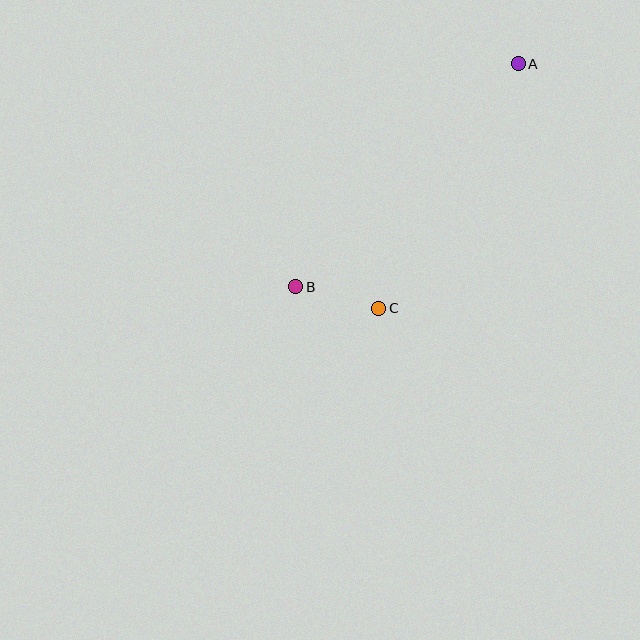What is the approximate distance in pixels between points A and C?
The distance between A and C is approximately 281 pixels.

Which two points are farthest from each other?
Points A and B are farthest from each other.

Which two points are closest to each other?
Points B and C are closest to each other.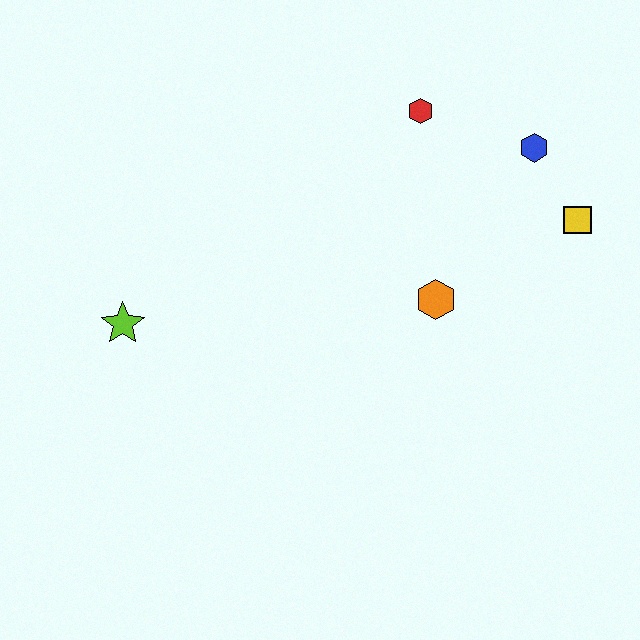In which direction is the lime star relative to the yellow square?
The lime star is to the left of the yellow square.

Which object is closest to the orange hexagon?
The yellow square is closest to the orange hexagon.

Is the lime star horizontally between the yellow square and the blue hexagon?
No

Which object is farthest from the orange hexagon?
The lime star is farthest from the orange hexagon.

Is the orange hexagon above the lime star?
Yes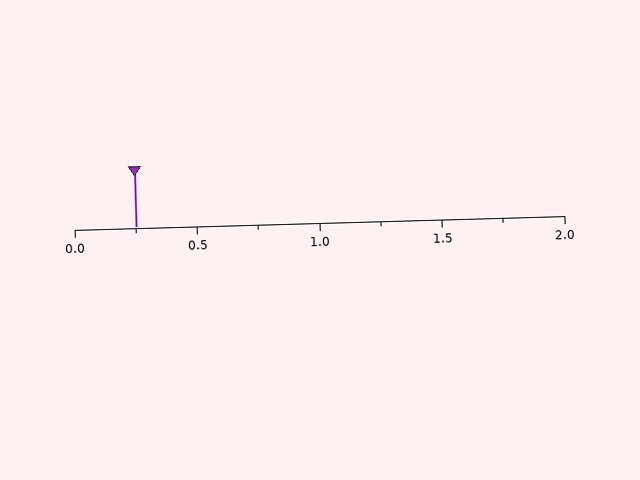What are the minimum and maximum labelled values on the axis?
The axis runs from 0.0 to 2.0.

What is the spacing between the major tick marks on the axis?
The major ticks are spaced 0.5 apart.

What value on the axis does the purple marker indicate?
The marker indicates approximately 0.25.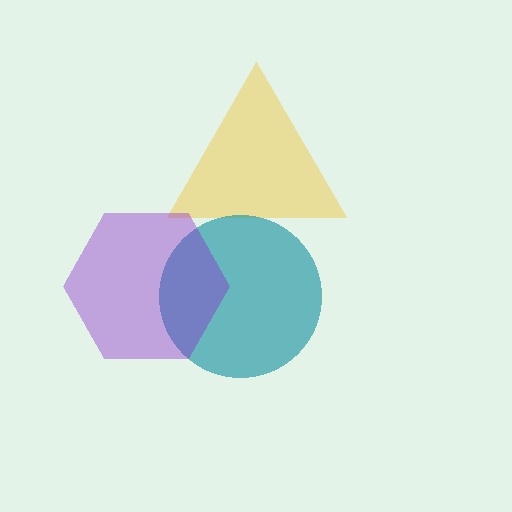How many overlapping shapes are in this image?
There are 3 overlapping shapes in the image.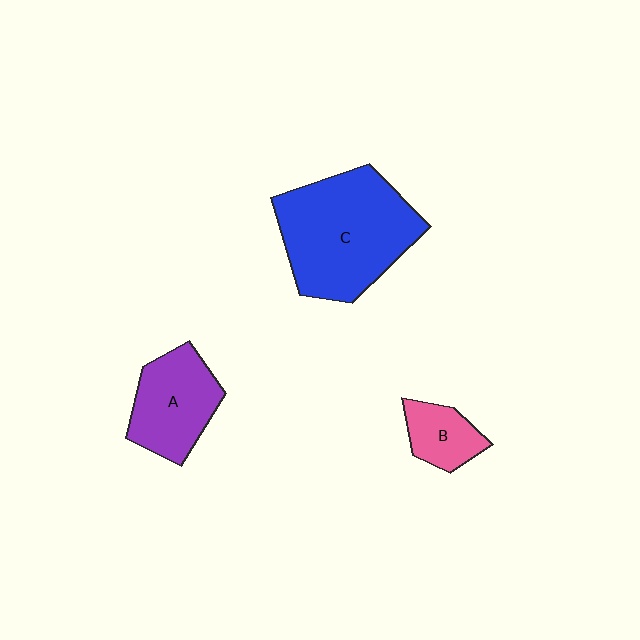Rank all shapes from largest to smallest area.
From largest to smallest: C (blue), A (purple), B (pink).